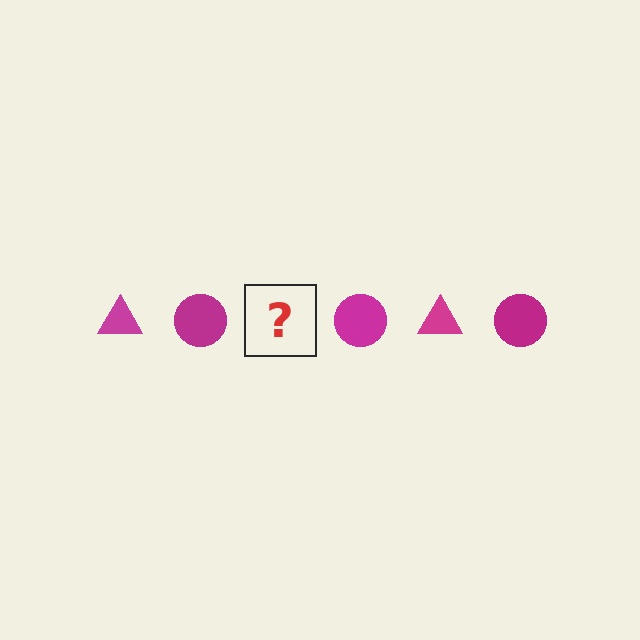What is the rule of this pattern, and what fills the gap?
The rule is that the pattern cycles through triangle, circle shapes in magenta. The gap should be filled with a magenta triangle.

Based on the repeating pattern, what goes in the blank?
The blank should be a magenta triangle.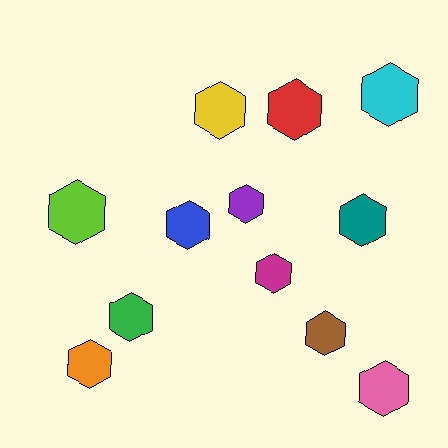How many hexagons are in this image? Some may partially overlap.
There are 12 hexagons.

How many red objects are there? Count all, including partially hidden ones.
There is 1 red object.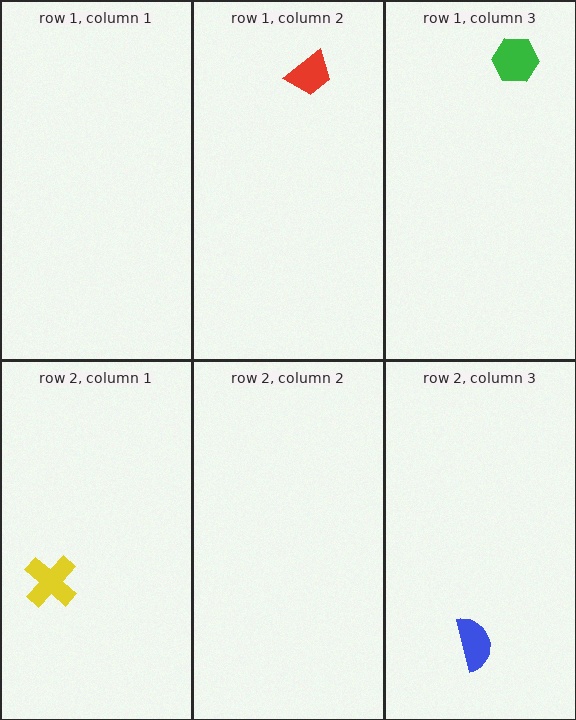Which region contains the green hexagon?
The row 1, column 3 region.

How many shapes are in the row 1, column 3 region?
1.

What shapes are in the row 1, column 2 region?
The red trapezoid.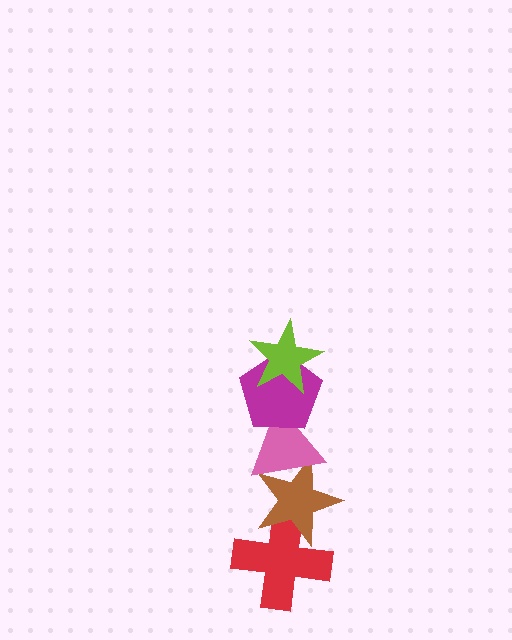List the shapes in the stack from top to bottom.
From top to bottom: the lime star, the magenta pentagon, the pink triangle, the brown star, the red cross.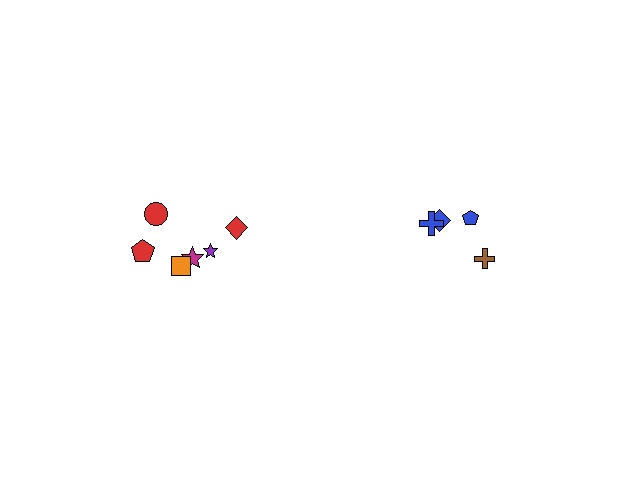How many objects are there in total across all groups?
There are 10 objects.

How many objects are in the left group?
There are 6 objects.